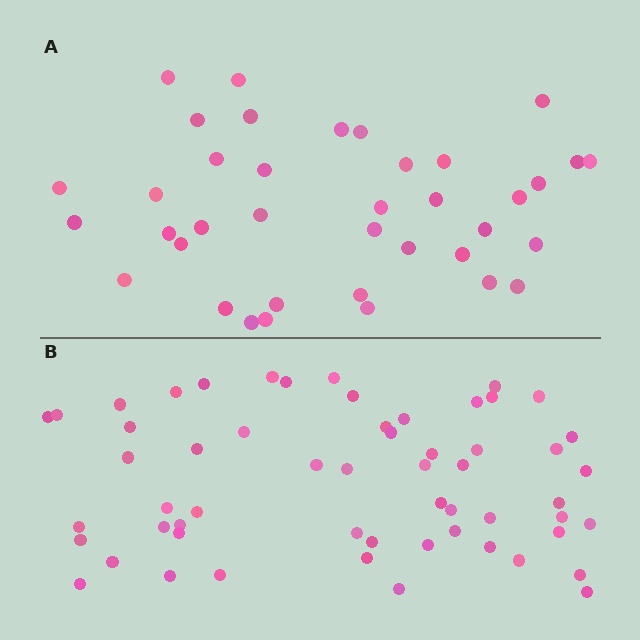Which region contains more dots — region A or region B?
Region B (the bottom region) has more dots.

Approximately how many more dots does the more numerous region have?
Region B has approximately 20 more dots than region A.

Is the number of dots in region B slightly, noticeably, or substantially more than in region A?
Region B has substantially more. The ratio is roughly 1.5 to 1.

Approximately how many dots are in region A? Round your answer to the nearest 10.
About 40 dots. (The exact count is 38, which rounds to 40.)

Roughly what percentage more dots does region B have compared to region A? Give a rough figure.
About 50% more.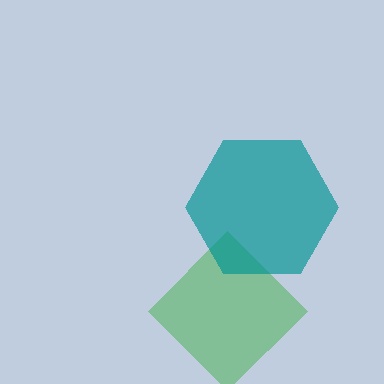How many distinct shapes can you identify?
There are 2 distinct shapes: a green diamond, a teal hexagon.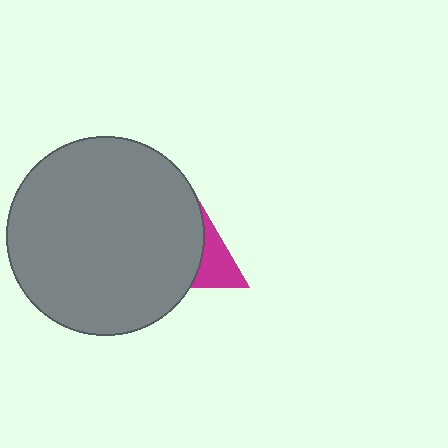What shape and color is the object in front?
The object in front is a gray circle.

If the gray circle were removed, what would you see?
You would see the complete magenta triangle.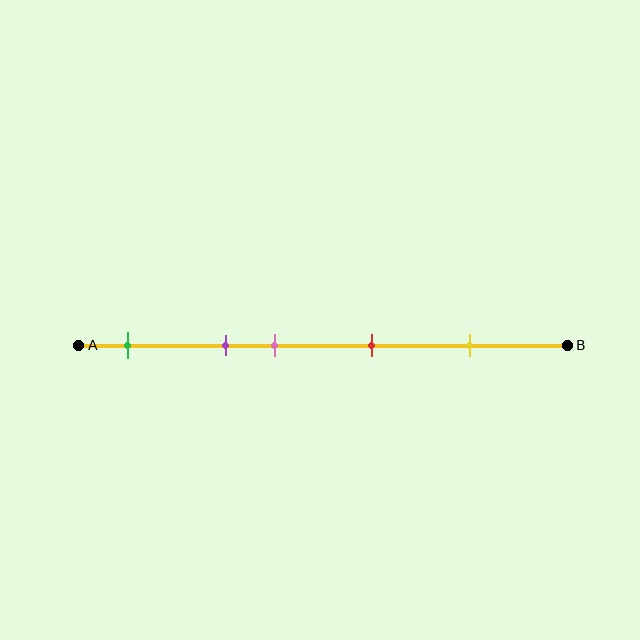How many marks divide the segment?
There are 5 marks dividing the segment.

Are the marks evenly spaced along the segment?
No, the marks are not evenly spaced.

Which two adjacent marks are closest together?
The purple and pink marks are the closest adjacent pair.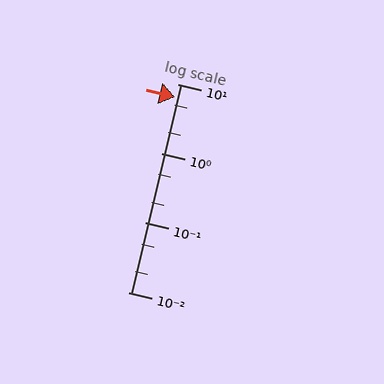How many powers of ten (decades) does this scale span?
The scale spans 3 decades, from 0.01 to 10.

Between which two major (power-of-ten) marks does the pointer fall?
The pointer is between 1 and 10.